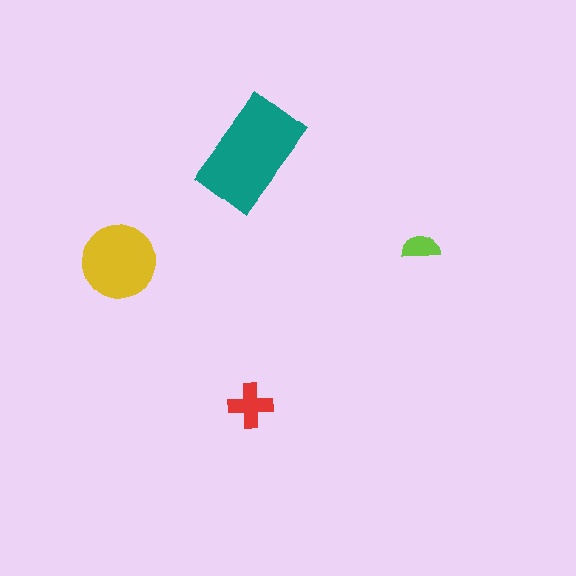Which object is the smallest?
The lime semicircle.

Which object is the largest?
The teal rectangle.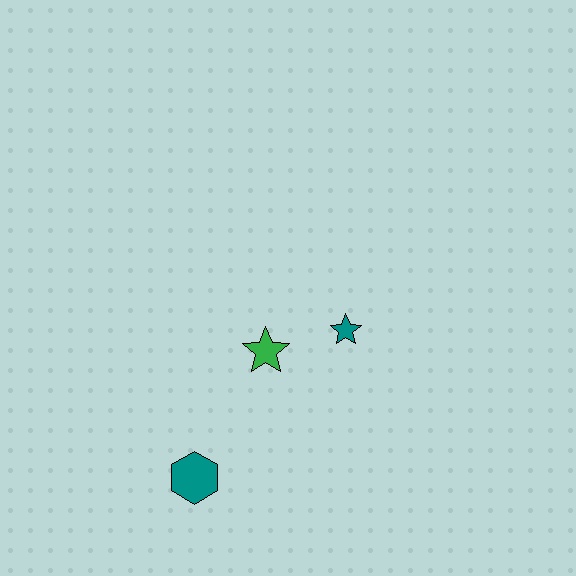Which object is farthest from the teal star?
The teal hexagon is farthest from the teal star.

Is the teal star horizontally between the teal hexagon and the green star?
No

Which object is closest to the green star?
The teal star is closest to the green star.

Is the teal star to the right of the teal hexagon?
Yes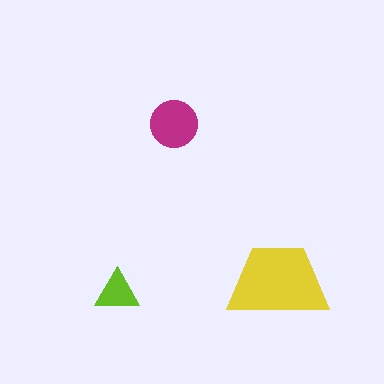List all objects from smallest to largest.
The lime triangle, the magenta circle, the yellow trapezoid.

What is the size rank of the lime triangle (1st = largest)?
3rd.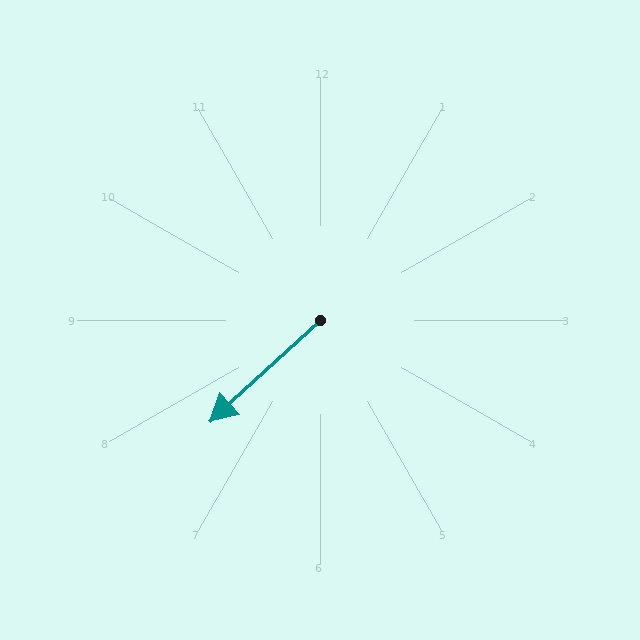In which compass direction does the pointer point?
Southwest.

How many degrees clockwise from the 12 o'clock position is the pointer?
Approximately 227 degrees.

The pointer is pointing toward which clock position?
Roughly 8 o'clock.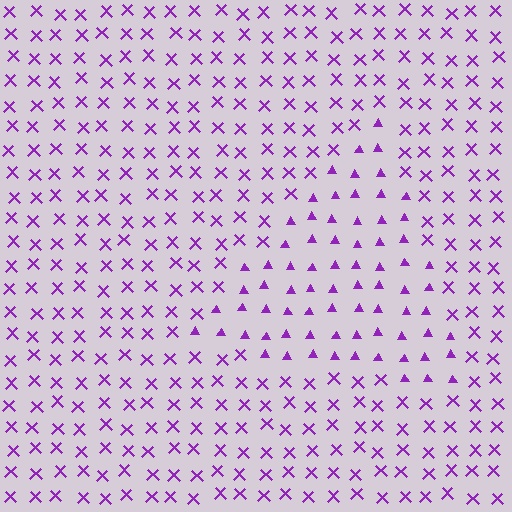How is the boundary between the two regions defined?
The boundary is defined by a change in element shape: triangles inside vs. X marks outside. All elements share the same color and spacing.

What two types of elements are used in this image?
The image uses triangles inside the triangle region and X marks outside it.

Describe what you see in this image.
The image is filled with small purple elements arranged in a uniform grid. A triangle-shaped region contains triangles, while the surrounding area contains X marks. The boundary is defined purely by the change in element shape.